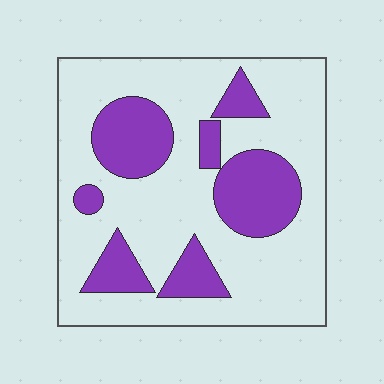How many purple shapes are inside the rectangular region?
7.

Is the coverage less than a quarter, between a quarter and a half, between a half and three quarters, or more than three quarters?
Between a quarter and a half.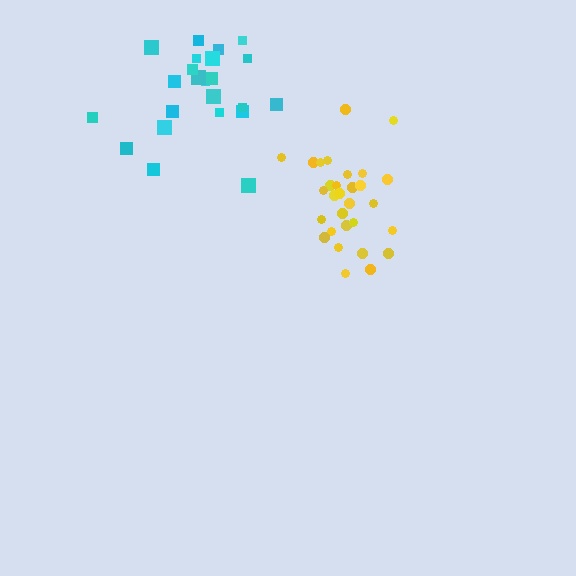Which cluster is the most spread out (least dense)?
Cyan.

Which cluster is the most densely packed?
Yellow.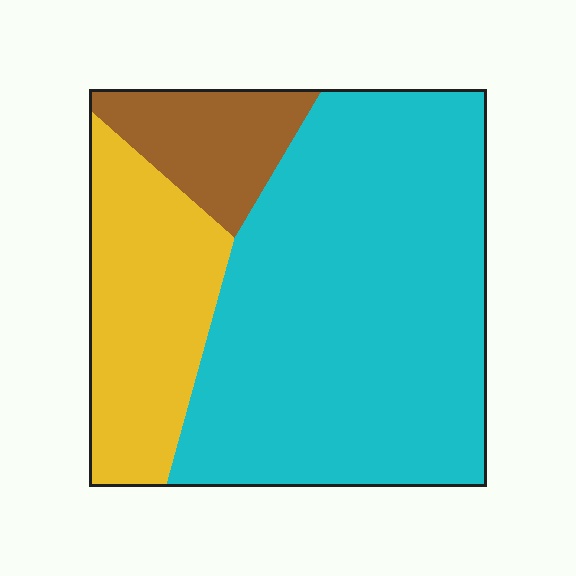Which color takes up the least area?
Brown, at roughly 10%.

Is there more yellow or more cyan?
Cyan.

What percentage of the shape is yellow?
Yellow covers about 25% of the shape.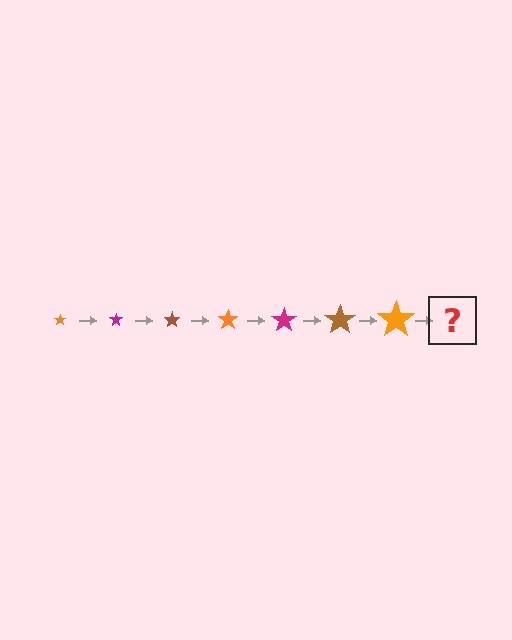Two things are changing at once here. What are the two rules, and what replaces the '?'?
The two rules are that the star grows larger each step and the color cycles through orange, magenta, and brown. The '?' should be a magenta star, larger than the previous one.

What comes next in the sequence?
The next element should be a magenta star, larger than the previous one.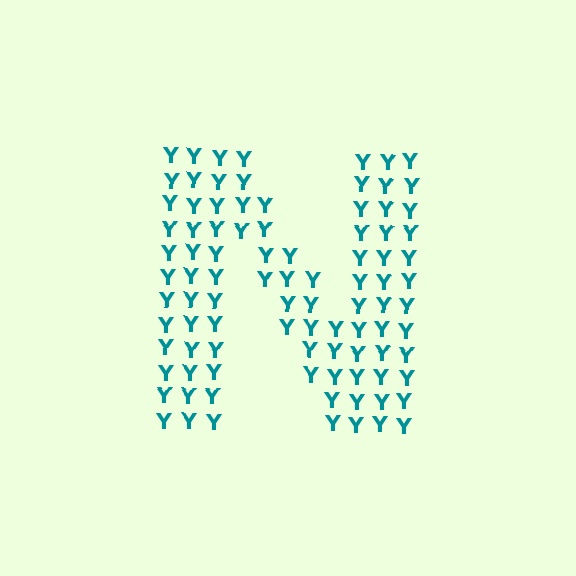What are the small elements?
The small elements are letter Y's.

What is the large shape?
The large shape is the letter N.